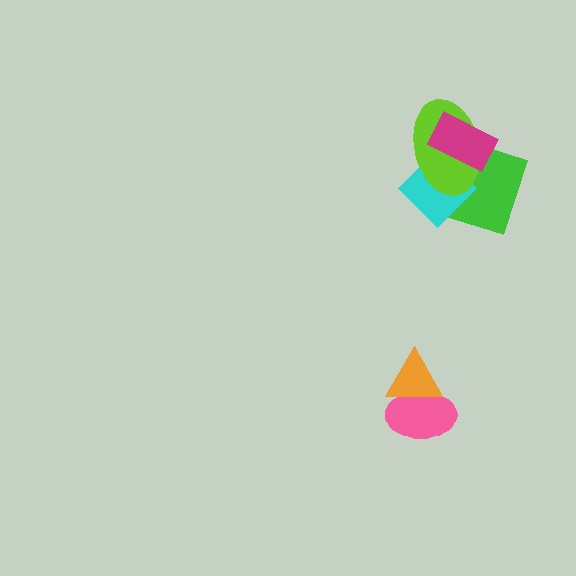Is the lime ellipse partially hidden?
Yes, it is partially covered by another shape.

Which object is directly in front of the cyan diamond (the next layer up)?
The lime ellipse is directly in front of the cyan diamond.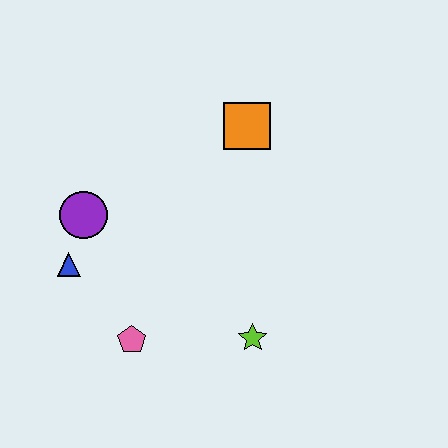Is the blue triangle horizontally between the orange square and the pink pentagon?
No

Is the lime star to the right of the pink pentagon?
Yes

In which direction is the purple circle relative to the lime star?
The purple circle is to the left of the lime star.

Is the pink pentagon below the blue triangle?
Yes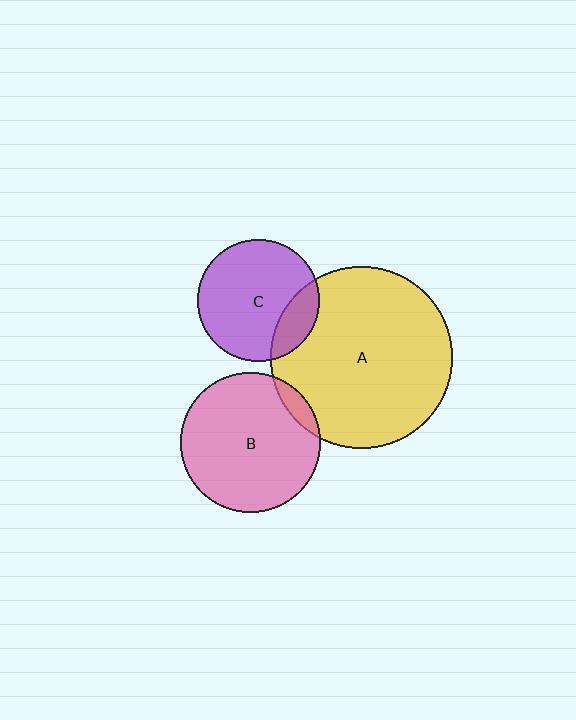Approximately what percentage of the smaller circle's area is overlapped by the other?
Approximately 5%.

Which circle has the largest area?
Circle A (yellow).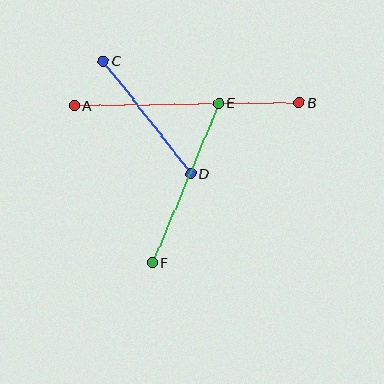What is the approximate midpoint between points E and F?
The midpoint is at approximately (186, 183) pixels.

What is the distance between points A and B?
The distance is approximately 225 pixels.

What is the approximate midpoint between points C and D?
The midpoint is at approximately (147, 117) pixels.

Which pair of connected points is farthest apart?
Points A and B are farthest apart.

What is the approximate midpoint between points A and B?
The midpoint is at approximately (187, 104) pixels.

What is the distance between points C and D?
The distance is approximately 143 pixels.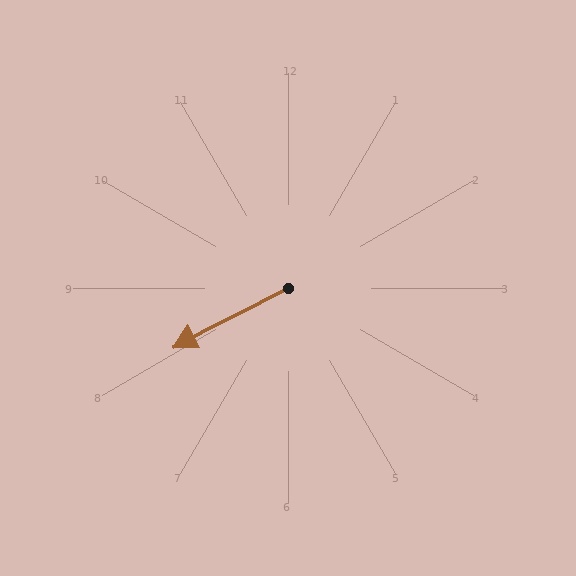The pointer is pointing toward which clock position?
Roughly 8 o'clock.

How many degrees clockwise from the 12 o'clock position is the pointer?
Approximately 243 degrees.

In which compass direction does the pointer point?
Southwest.